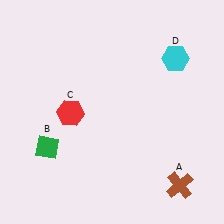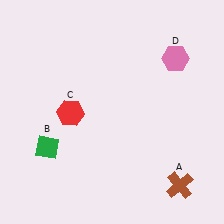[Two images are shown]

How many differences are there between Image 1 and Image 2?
There is 1 difference between the two images.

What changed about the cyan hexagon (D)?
In Image 1, D is cyan. In Image 2, it changed to pink.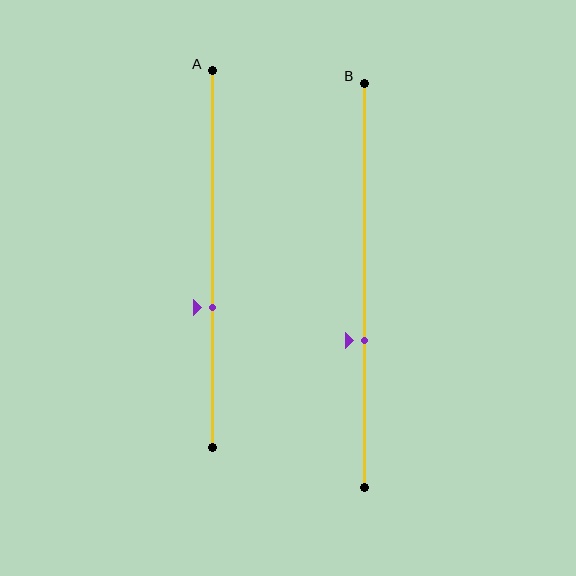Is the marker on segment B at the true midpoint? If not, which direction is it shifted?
No, the marker on segment B is shifted downward by about 14% of the segment length.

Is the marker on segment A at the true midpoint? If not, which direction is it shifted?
No, the marker on segment A is shifted downward by about 13% of the segment length.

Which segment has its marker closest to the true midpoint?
Segment A has its marker closest to the true midpoint.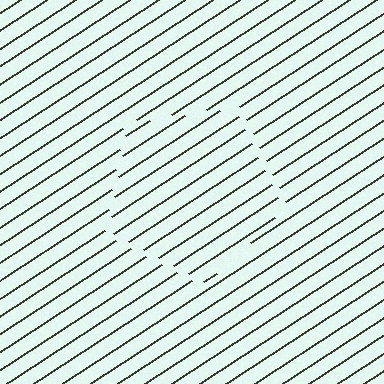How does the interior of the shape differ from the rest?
The interior of the shape contains the same grating, shifted by half a period — the contour is defined by the phase discontinuity where line-ends from the inner and outer gratings abut.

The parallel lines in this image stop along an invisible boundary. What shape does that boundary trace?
An illusory pentagon. The interior of the shape contains the same grating, shifted by half a period — the contour is defined by the phase discontinuity where line-ends from the inner and outer gratings abut.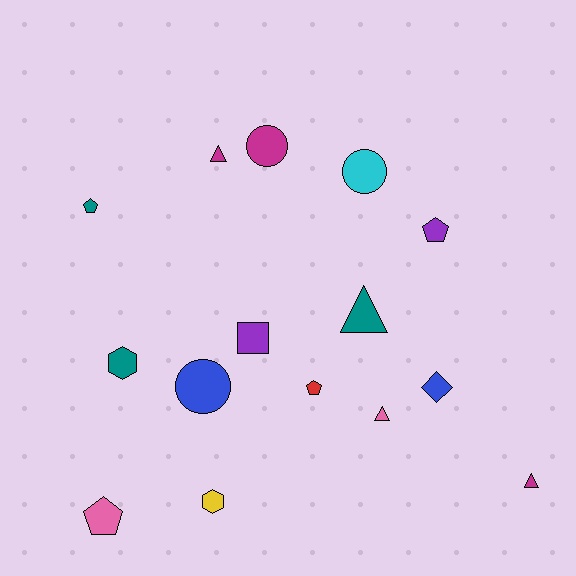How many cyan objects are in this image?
There is 1 cyan object.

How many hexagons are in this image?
There are 2 hexagons.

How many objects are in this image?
There are 15 objects.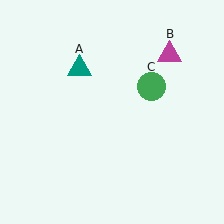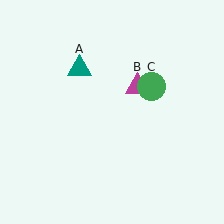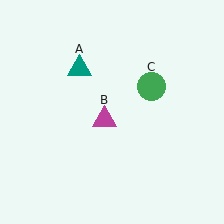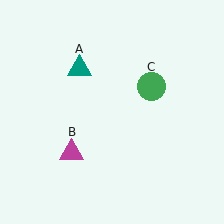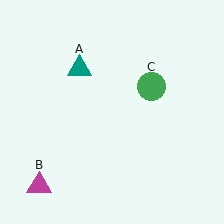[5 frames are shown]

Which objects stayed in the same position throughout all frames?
Teal triangle (object A) and green circle (object C) remained stationary.